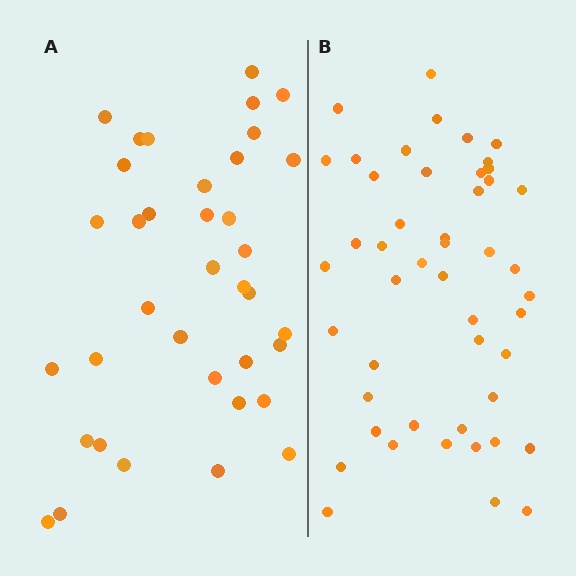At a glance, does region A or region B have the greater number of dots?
Region B (the right region) has more dots.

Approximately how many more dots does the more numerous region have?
Region B has roughly 12 or so more dots than region A.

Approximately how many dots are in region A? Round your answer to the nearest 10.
About 40 dots. (The exact count is 37, which rounds to 40.)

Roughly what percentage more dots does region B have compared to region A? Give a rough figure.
About 30% more.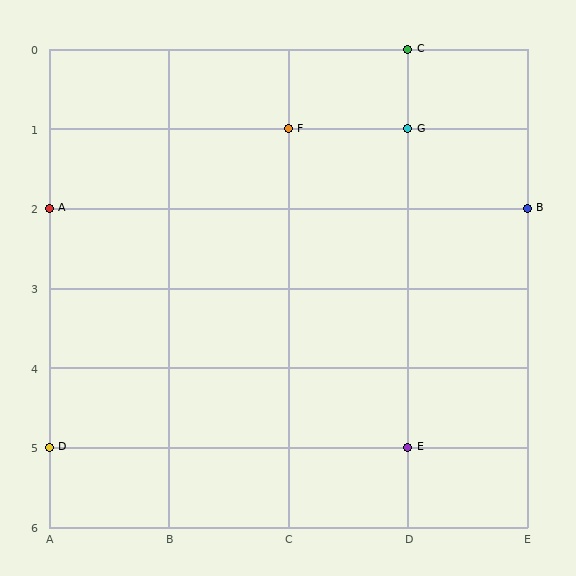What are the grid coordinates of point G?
Point G is at grid coordinates (D, 1).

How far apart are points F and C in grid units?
Points F and C are 1 column and 1 row apart (about 1.4 grid units diagonally).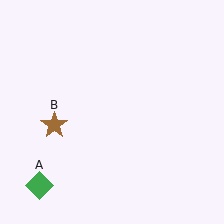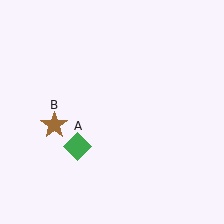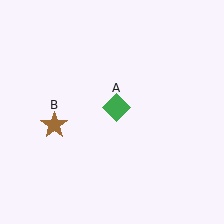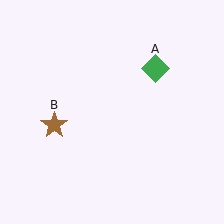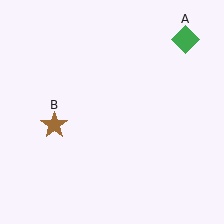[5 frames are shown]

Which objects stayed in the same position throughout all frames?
Brown star (object B) remained stationary.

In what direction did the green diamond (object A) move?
The green diamond (object A) moved up and to the right.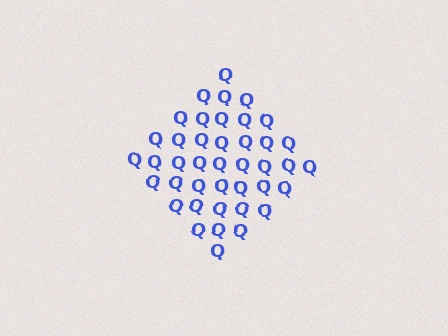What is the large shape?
The large shape is a diamond.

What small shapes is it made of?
It is made of small letter Q's.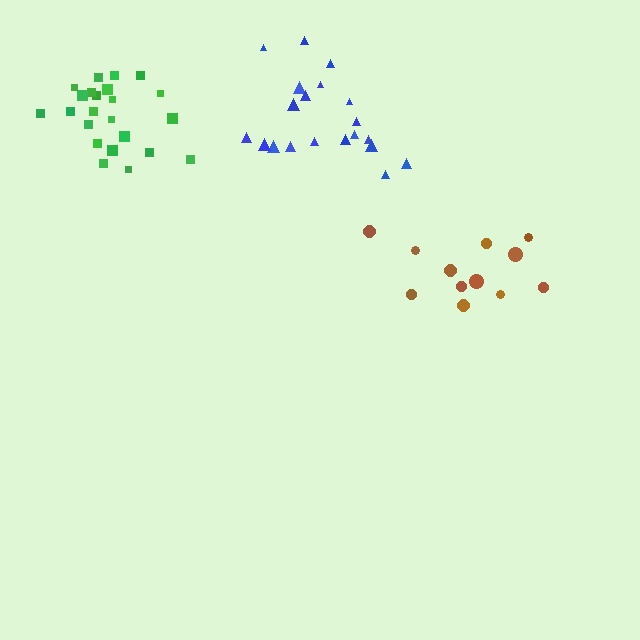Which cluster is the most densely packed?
Green.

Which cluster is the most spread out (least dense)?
Brown.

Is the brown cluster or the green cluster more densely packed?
Green.